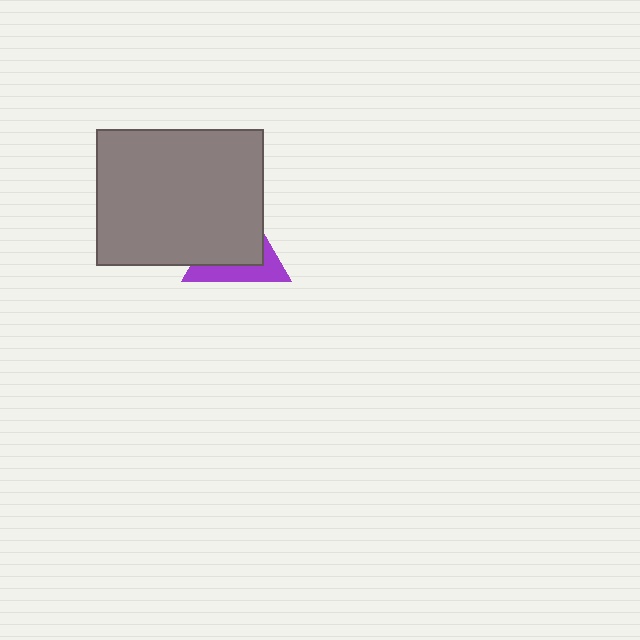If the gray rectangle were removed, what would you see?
You would see the complete purple triangle.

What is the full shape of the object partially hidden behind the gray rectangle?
The partially hidden object is a purple triangle.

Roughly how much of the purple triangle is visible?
A small part of it is visible (roughly 37%).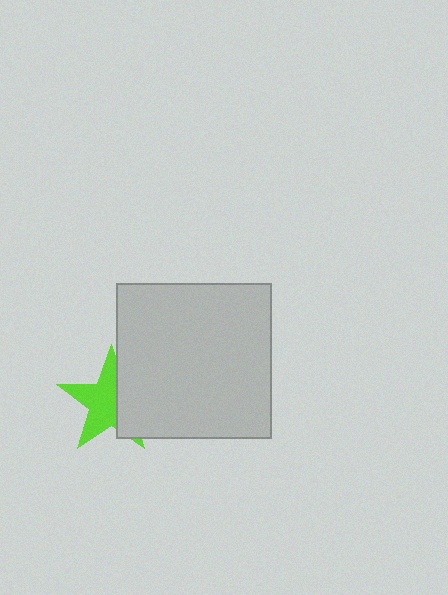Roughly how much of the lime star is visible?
About half of it is visible (roughly 60%).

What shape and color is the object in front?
The object in front is a light gray square.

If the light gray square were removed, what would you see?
You would see the complete lime star.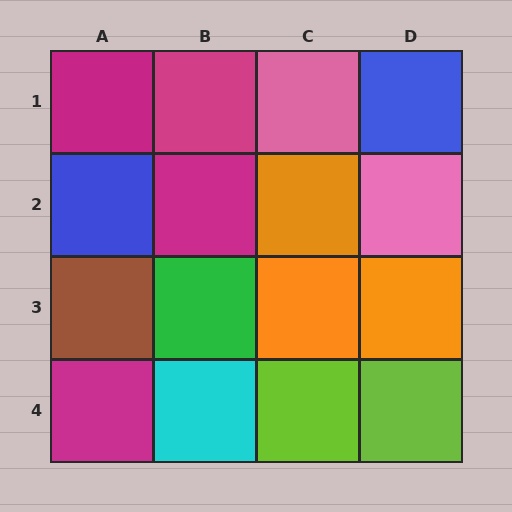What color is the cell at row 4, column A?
Magenta.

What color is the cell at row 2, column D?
Pink.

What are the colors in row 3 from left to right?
Brown, green, orange, orange.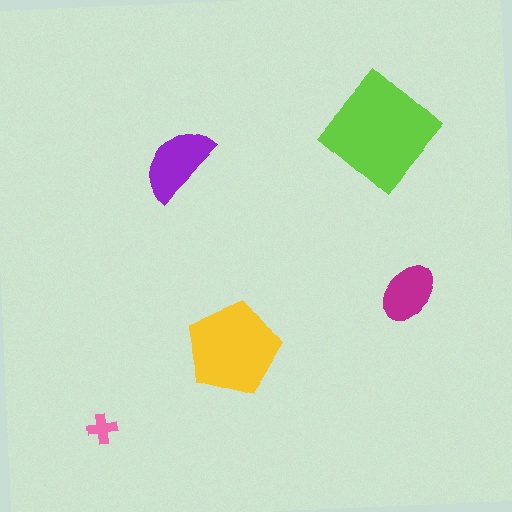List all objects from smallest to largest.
The pink cross, the magenta ellipse, the purple semicircle, the yellow pentagon, the lime diamond.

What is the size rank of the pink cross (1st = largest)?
5th.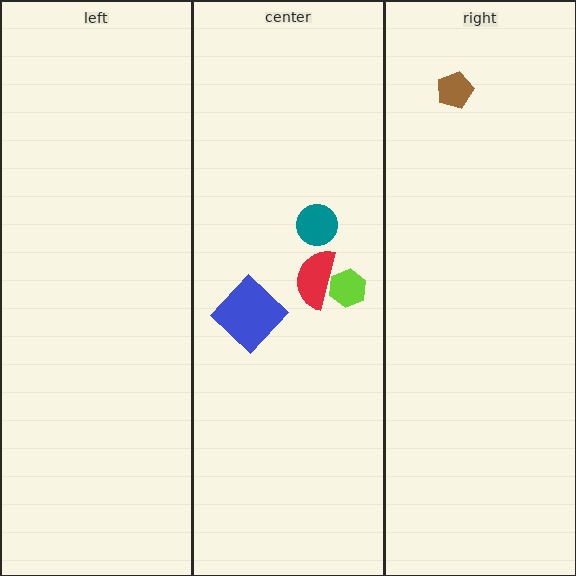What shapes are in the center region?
The lime hexagon, the red semicircle, the blue diamond, the teal circle.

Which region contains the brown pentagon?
The right region.